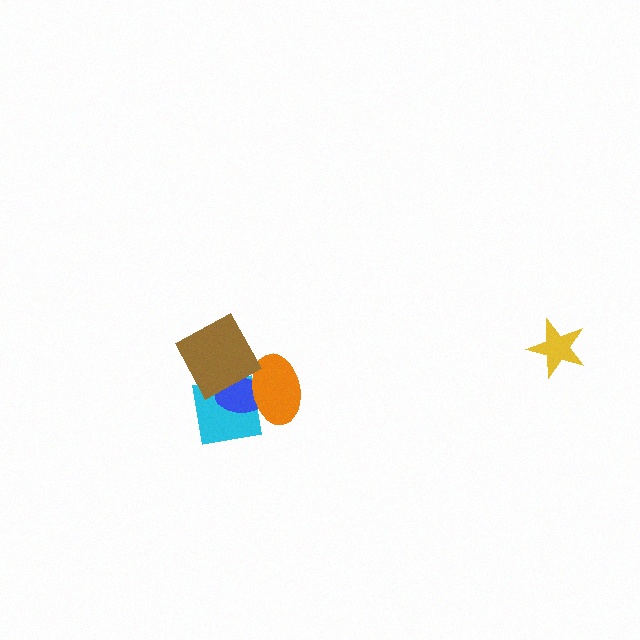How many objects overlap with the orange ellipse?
2 objects overlap with the orange ellipse.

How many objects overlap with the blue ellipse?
3 objects overlap with the blue ellipse.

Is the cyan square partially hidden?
Yes, it is partially covered by another shape.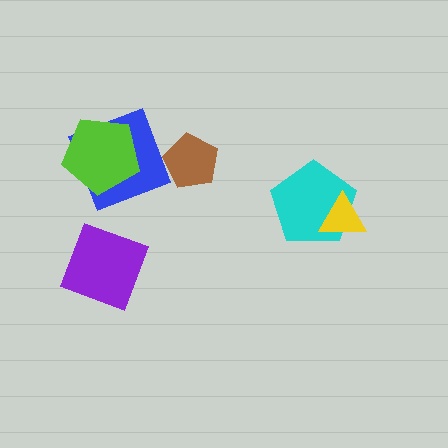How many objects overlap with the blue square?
1 object overlaps with the blue square.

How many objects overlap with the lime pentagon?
1 object overlaps with the lime pentagon.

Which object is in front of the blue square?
The lime pentagon is in front of the blue square.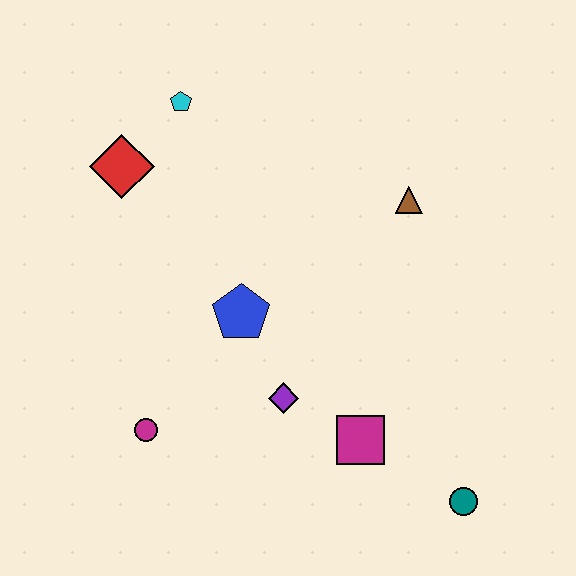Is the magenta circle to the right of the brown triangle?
No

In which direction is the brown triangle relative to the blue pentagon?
The brown triangle is to the right of the blue pentagon.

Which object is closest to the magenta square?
The purple diamond is closest to the magenta square.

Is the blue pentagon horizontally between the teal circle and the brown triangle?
No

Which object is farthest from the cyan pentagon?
The teal circle is farthest from the cyan pentagon.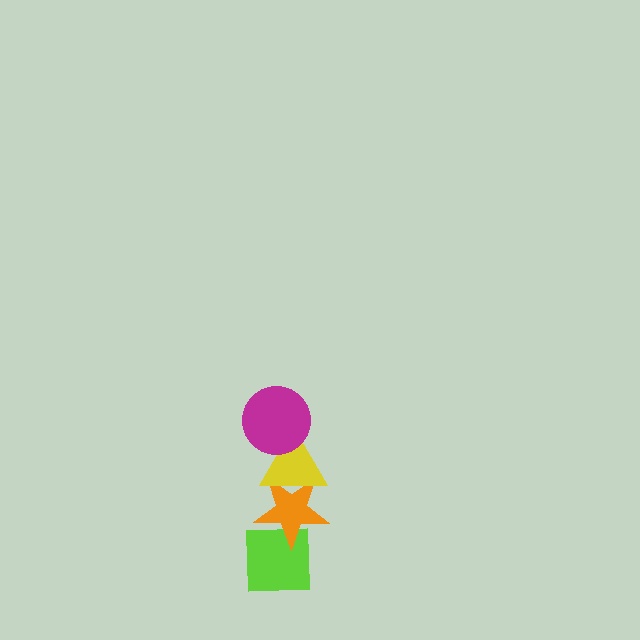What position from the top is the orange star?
The orange star is 3rd from the top.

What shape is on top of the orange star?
The yellow triangle is on top of the orange star.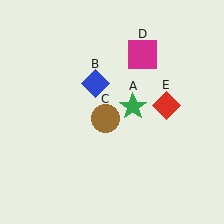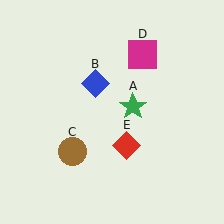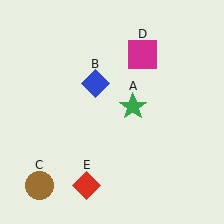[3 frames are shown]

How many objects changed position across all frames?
2 objects changed position: brown circle (object C), red diamond (object E).